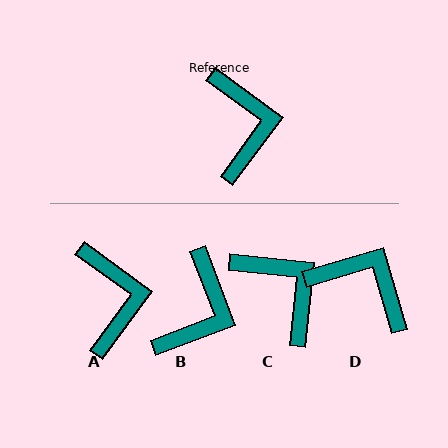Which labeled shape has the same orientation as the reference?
A.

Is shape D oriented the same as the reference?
No, it is off by about 53 degrees.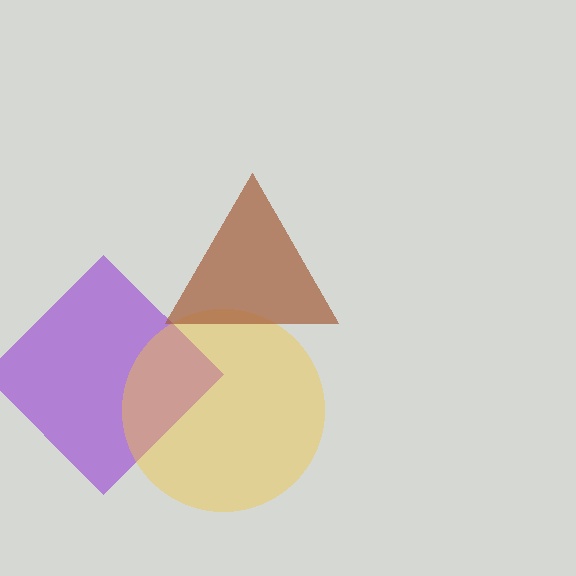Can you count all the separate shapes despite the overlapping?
Yes, there are 3 separate shapes.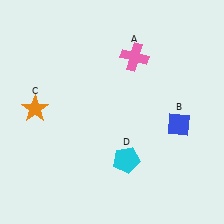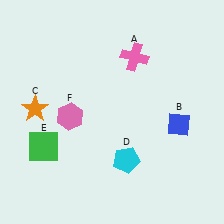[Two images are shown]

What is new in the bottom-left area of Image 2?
A pink hexagon (F) was added in the bottom-left area of Image 2.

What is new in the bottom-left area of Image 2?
A green square (E) was added in the bottom-left area of Image 2.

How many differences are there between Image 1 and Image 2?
There are 2 differences between the two images.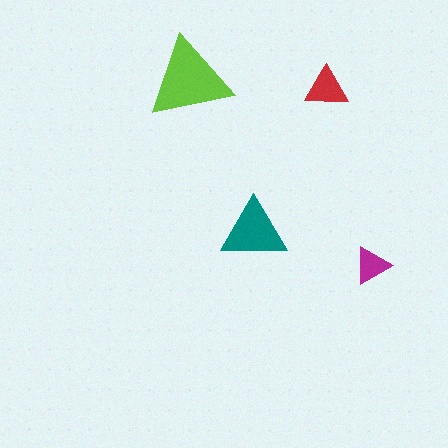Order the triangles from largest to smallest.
the lime one, the teal one, the red one, the magenta one.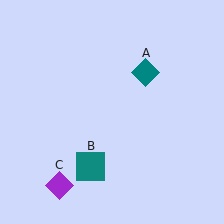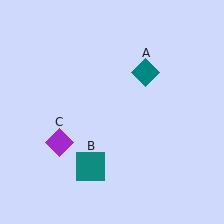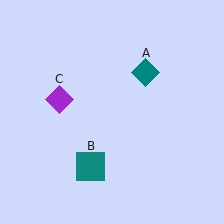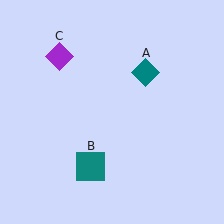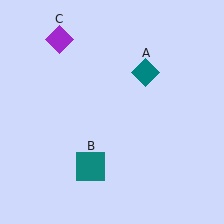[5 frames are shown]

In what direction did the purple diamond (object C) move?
The purple diamond (object C) moved up.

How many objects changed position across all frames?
1 object changed position: purple diamond (object C).